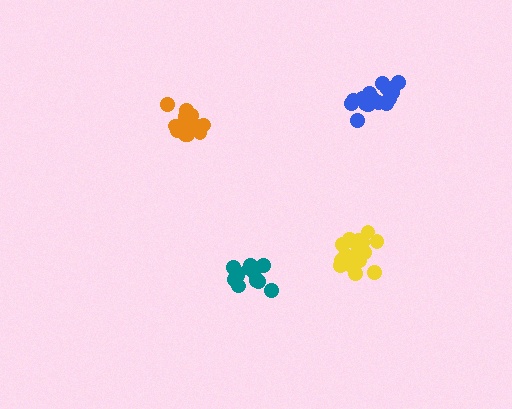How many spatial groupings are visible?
There are 4 spatial groupings.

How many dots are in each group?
Group 1: 13 dots, Group 2: 13 dots, Group 3: 18 dots, Group 4: 19 dots (63 total).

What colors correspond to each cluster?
The clusters are colored: orange, teal, yellow, blue.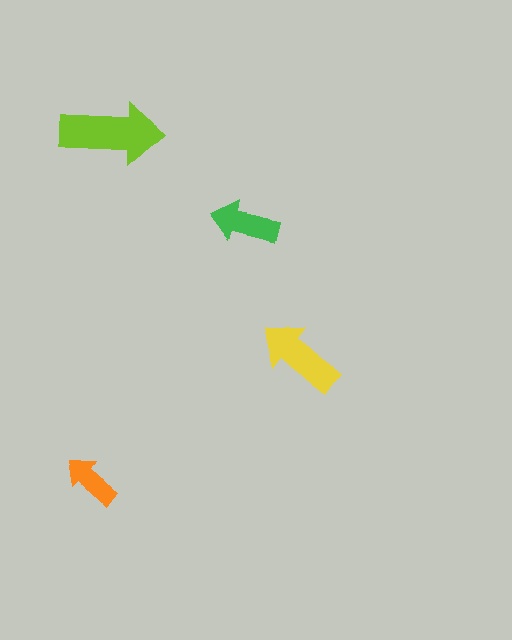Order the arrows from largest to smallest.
the lime one, the yellow one, the green one, the orange one.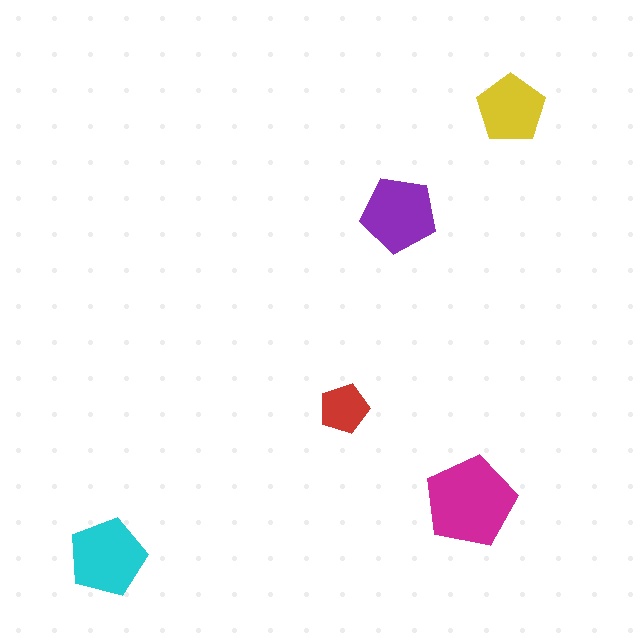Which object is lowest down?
The cyan pentagon is bottommost.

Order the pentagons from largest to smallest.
the magenta one, the cyan one, the purple one, the yellow one, the red one.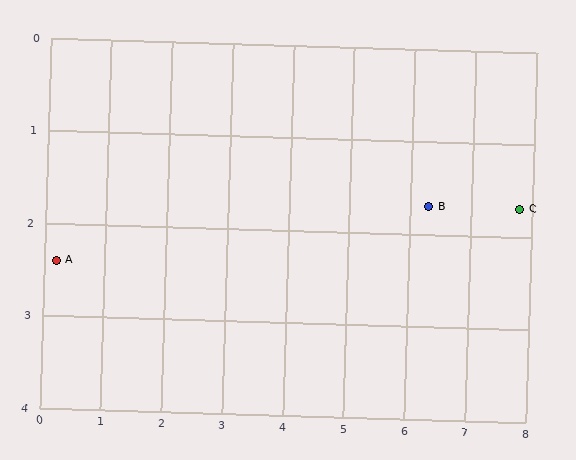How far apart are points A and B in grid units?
Points A and B are about 6.1 grid units apart.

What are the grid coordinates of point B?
Point B is at approximately (6.3, 1.7).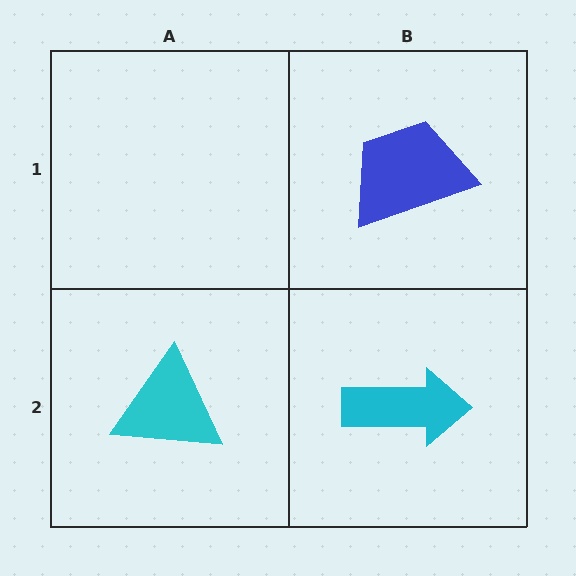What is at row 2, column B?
A cyan arrow.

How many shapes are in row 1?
1 shape.